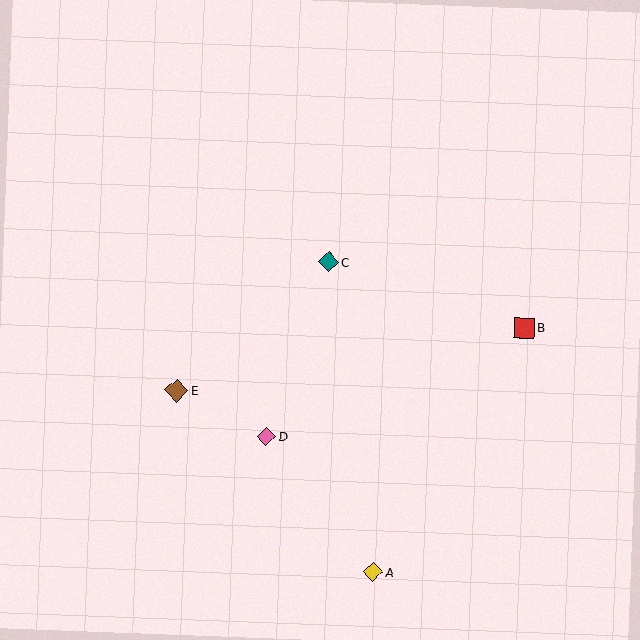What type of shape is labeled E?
Shape E is a brown diamond.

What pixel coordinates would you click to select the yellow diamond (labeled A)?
Click at (373, 572) to select the yellow diamond A.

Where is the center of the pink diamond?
The center of the pink diamond is at (266, 437).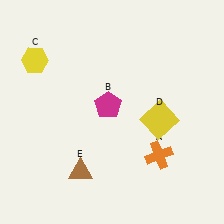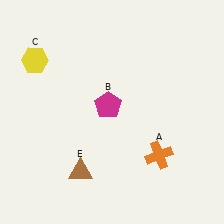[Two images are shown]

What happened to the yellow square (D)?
The yellow square (D) was removed in Image 2. It was in the bottom-right area of Image 1.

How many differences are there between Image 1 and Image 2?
There is 1 difference between the two images.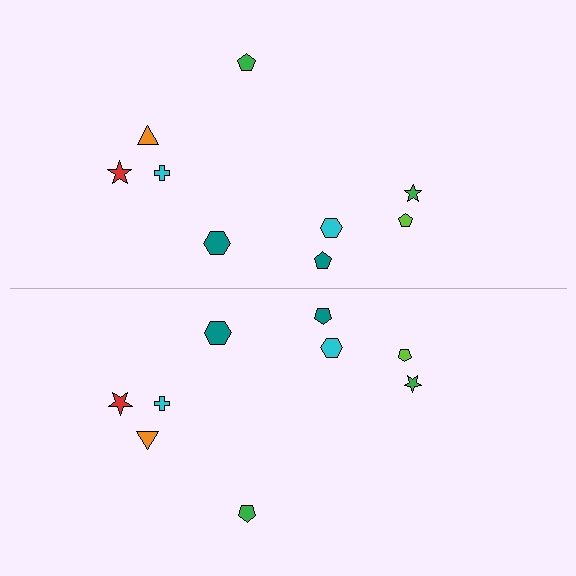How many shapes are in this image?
There are 18 shapes in this image.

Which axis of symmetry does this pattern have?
The pattern has a horizontal axis of symmetry running through the center of the image.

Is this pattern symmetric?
Yes, this pattern has bilateral (reflection) symmetry.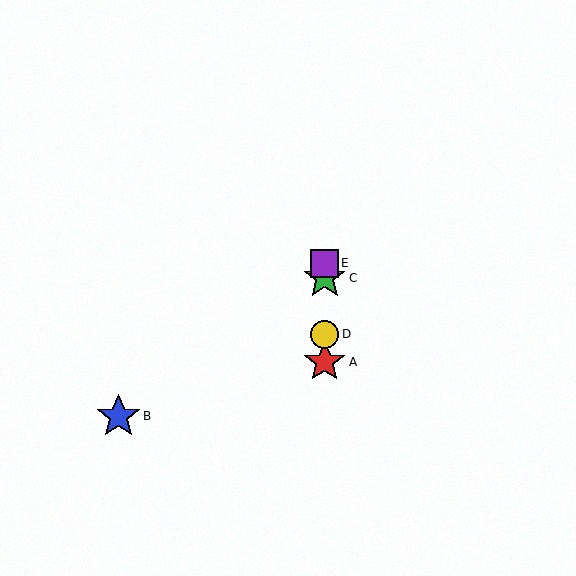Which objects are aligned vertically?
Objects A, C, D, E are aligned vertically.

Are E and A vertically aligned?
Yes, both are at x≈325.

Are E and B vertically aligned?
No, E is at x≈325 and B is at x≈119.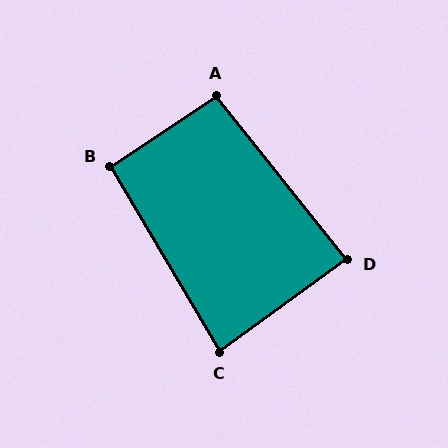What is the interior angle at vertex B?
Approximately 93 degrees (approximately right).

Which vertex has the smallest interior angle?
C, at approximately 85 degrees.